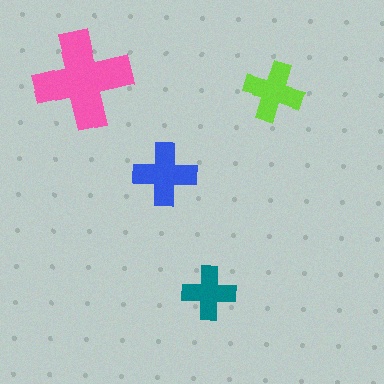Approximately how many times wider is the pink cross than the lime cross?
About 1.5 times wider.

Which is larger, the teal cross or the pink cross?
The pink one.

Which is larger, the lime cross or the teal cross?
The lime one.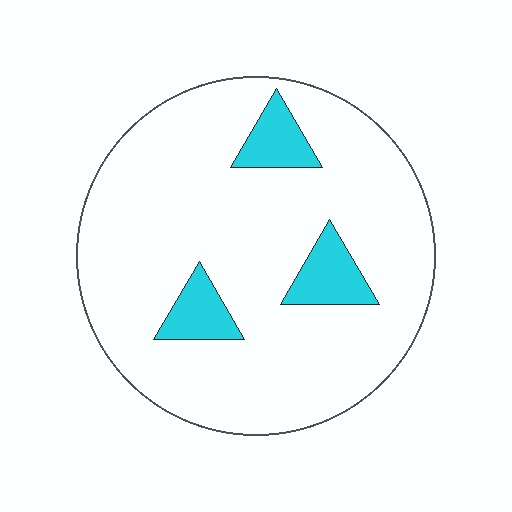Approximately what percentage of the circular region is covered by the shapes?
Approximately 10%.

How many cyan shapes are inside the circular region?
3.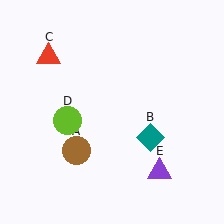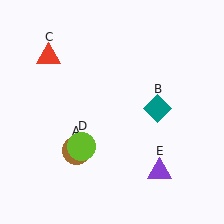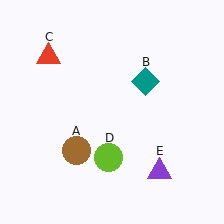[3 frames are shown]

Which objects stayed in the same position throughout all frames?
Brown circle (object A) and red triangle (object C) and purple triangle (object E) remained stationary.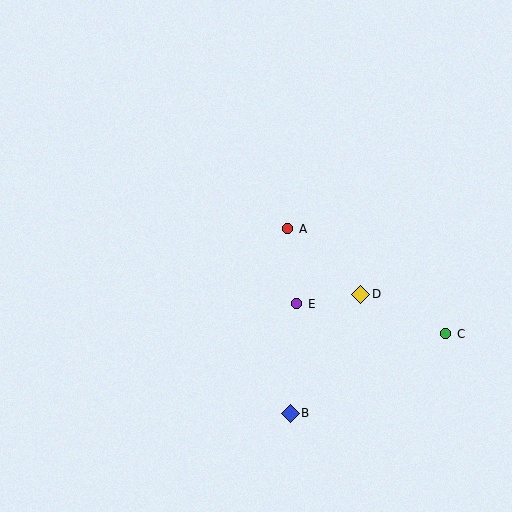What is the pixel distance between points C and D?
The distance between C and D is 94 pixels.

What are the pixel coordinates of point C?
Point C is at (446, 334).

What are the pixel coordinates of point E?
Point E is at (297, 304).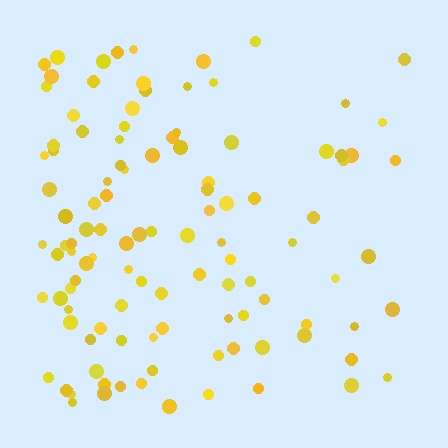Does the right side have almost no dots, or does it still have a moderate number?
Still a moderate number, just noticeably fewer than the left.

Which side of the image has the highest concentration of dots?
The left.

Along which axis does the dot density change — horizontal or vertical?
Horizontal.